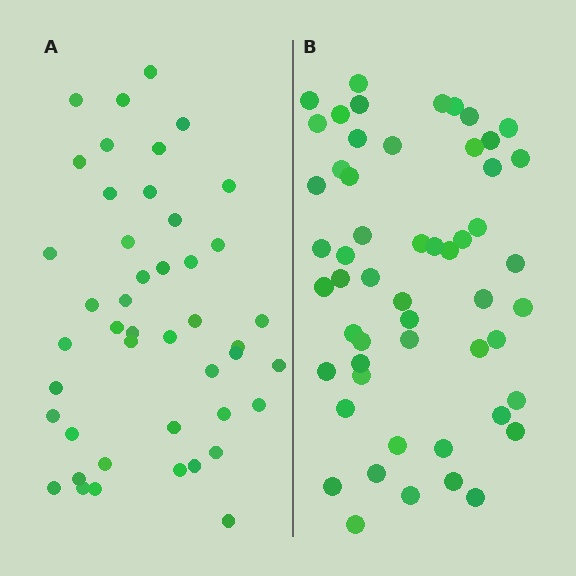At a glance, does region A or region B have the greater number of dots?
Region B (the right region) has more dots.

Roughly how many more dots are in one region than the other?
Region B has roughly 8 or so more dots than region A.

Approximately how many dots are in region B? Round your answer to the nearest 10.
About 50 dots. (The exact count is 54, which rounds to 50.)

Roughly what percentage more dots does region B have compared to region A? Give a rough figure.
About 20% more.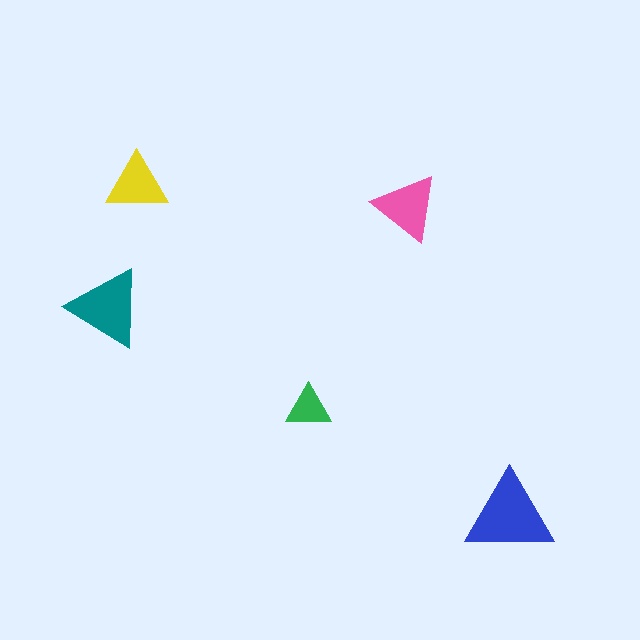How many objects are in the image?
There are 5 objects in the image.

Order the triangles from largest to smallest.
the blue one, the teal one, the pink one, the yellow one, the green one.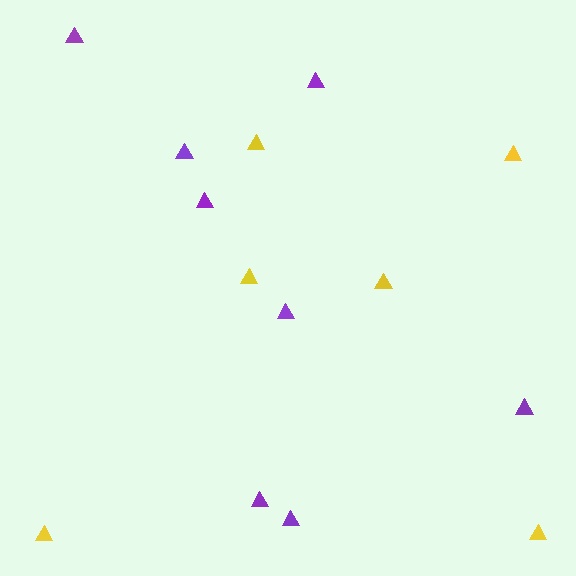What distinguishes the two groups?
There are 2 groups: one group of yellow triangles (6) and one group of purple triangles (8).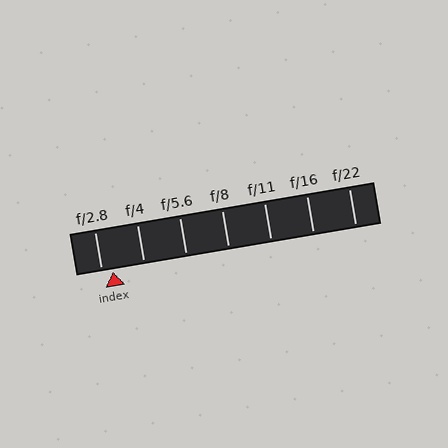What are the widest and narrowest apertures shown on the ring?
The widest aperture shown is f/2.8 and the narrowest is f/22.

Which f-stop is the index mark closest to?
The index mark is closest to f/2.8.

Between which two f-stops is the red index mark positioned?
The index mark is between f/2.8 and f/4.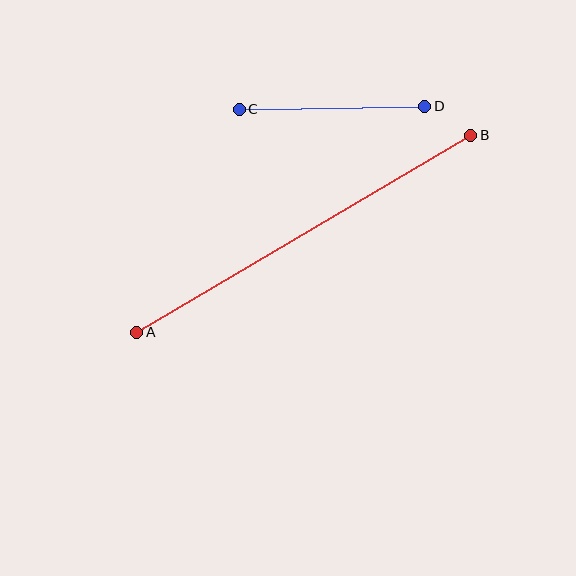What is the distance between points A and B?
The distance is approximately 388 pixels.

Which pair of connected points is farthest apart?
Points A and B are farthest apart.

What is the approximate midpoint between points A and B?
The midpoint is at approximately (304, 234) pixels.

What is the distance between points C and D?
The distance is approximately 186 pixels.